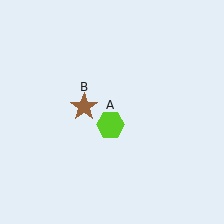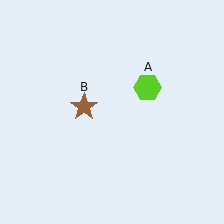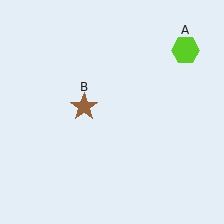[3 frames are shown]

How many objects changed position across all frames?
1 object changed position: lime hexagon (object A).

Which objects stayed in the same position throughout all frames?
Brown star (object B) remained stationary.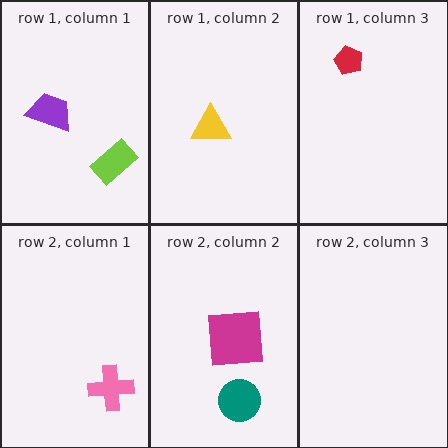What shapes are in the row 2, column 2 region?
The magenta square, the teal circle.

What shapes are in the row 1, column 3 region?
The red pentagon.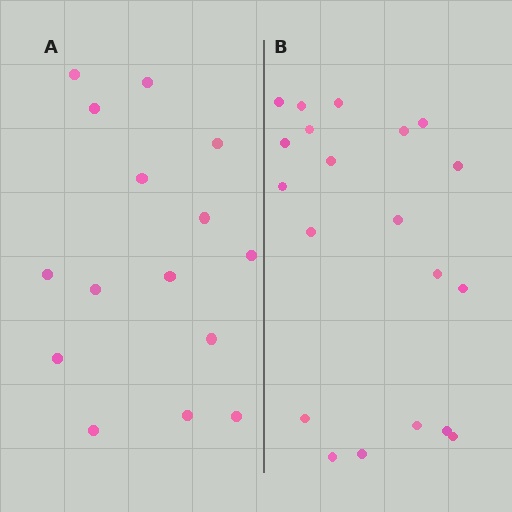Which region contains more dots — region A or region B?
Region B (the right region) has more dots.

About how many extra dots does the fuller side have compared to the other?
Region B has about 5 more dots than region A.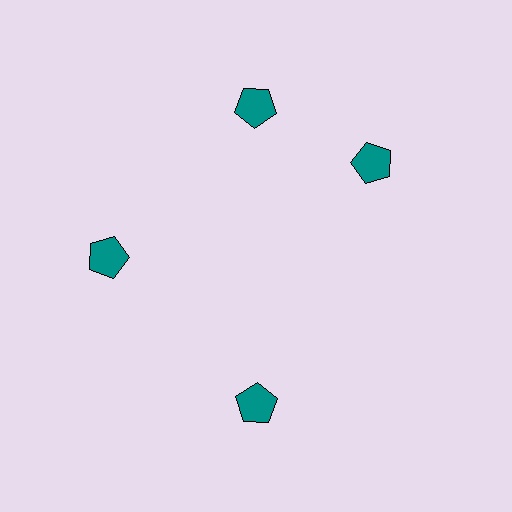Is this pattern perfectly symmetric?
No. The 4 teal pentagons are arranged in a ring, but one element near the 3 o'clock position is rotated out of alignment along the ring, breaking the 4-fold rotational symmetry.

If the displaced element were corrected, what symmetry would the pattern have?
It would have 4-fold rotational symmetry — the pattern would map onto itself every 90 degrees.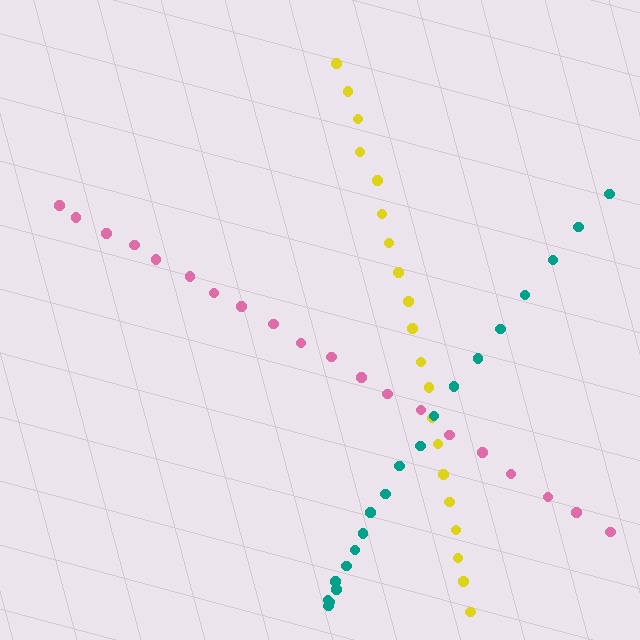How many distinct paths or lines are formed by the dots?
There are 3 distinct paths.